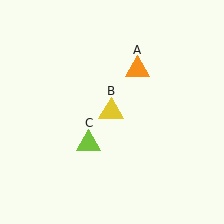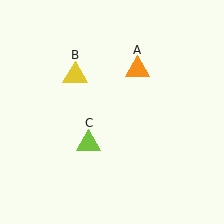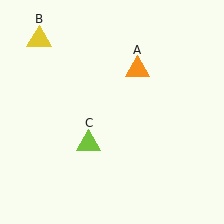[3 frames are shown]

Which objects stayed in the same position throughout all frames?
Orange triangle (object A) and lime triangle (object C) remained stationary.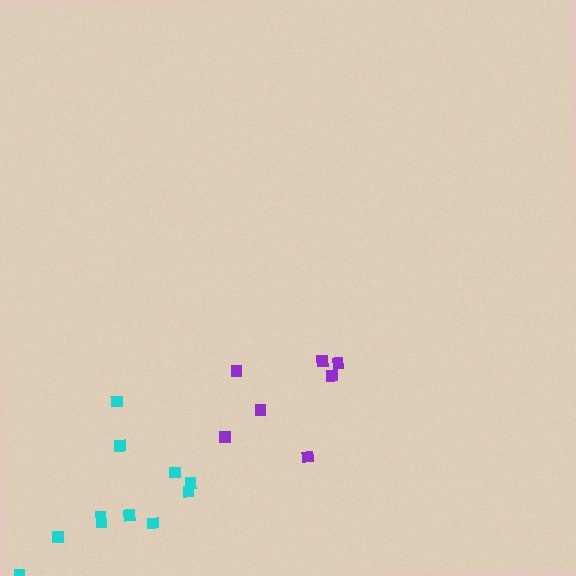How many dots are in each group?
Group 1: 7 dots, Group 2: 11 dots (18 total).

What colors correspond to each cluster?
The clusters are colored: purple, cyan.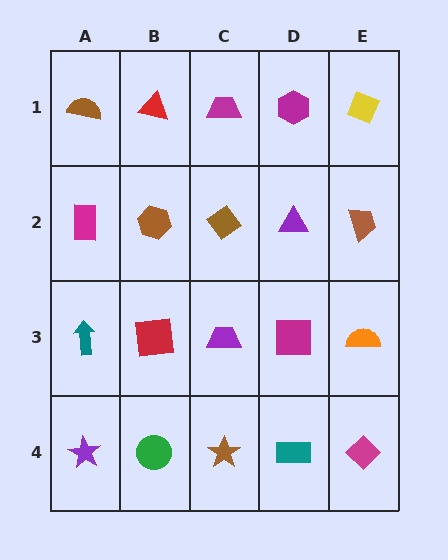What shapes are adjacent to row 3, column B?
A brown hexagon (row 2, column B), a green circle (row 4, column B), a teal arrow (row 3, column A), a purple trapezoid (row 3, column C).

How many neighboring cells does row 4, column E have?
2.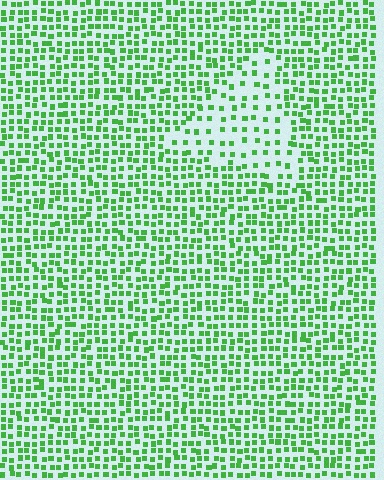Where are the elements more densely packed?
The elements are more densely packed outside the triangle boundary.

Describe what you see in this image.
The image contains small green elements arranged at two different densities. A triangle-shaped region is visible where the elements are less densely packed than the surrounding area.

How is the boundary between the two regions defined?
The boundary is defined by a change in element density (approximately 2.1x ratio). All elements are the same color, size, and shape.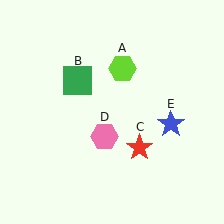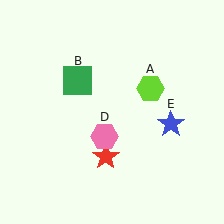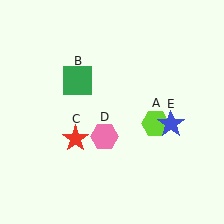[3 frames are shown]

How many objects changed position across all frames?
2 objects changed position: lime hexagon (object A), red star (object C).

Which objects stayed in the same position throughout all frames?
Green square (object B) and pink hexagon (object D) and blue star (object E) remained stationary.